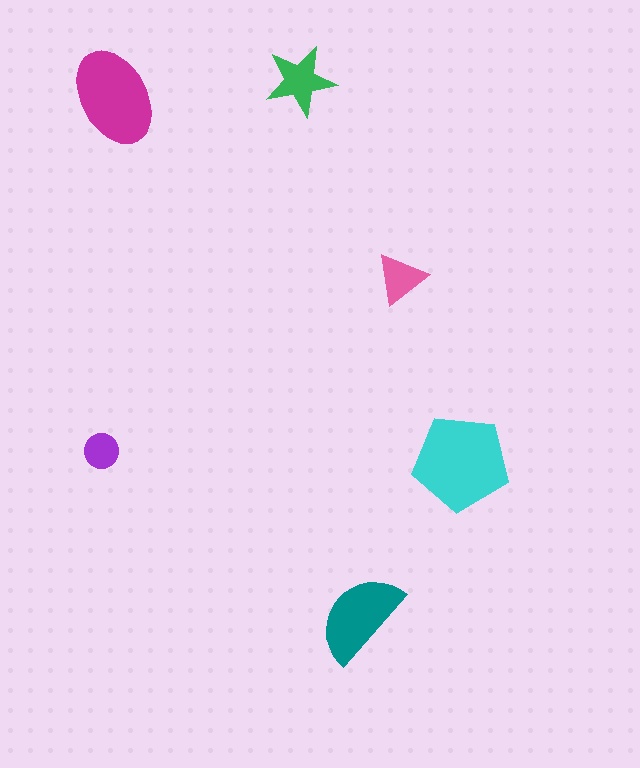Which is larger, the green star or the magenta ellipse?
The magenta ellipse.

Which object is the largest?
The cyan pentagon.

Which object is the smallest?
The purple circle.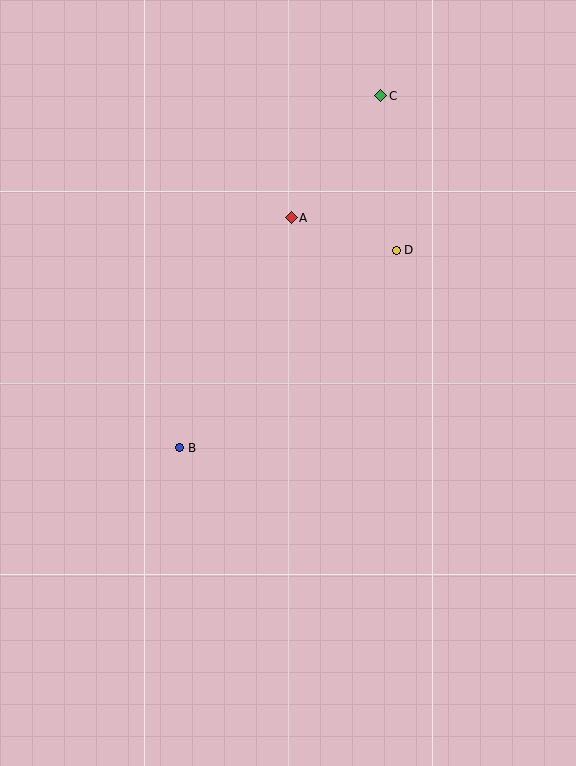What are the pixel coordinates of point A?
Point A is at (291, 218).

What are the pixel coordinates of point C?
Point C is at (381, 96).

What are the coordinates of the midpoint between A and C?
The midpoint between A and C is at (336, 157).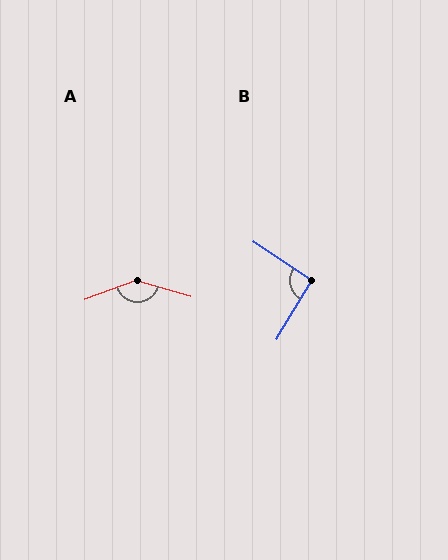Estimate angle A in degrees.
Approximately 144 degrees.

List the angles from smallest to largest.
B (93°), A (144°).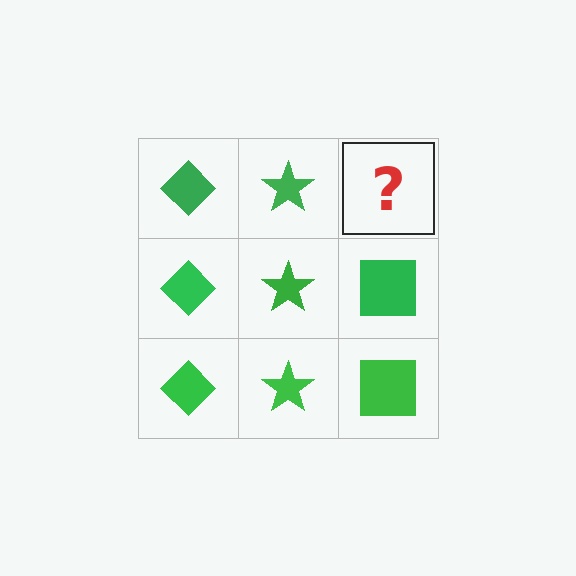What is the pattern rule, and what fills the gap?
The rule is that each column has a consistent shape. The gap should be filled with a green square.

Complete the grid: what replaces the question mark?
The question mark should be replaced with a green square.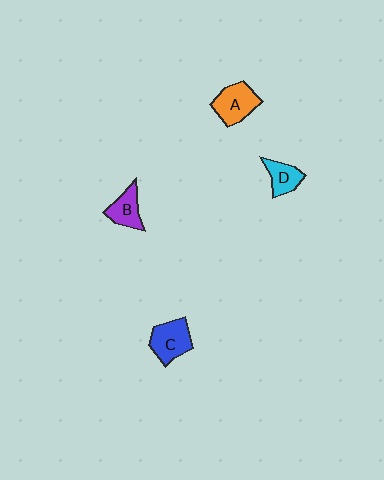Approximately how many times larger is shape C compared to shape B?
Approximately 1.3 times.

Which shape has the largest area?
Shape A (orange).